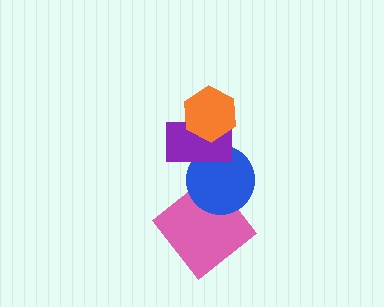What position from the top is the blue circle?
The blue circle is 3rd from the top.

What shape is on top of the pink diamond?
The blue circle is on top of the pink diamond.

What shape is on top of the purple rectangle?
The orange hexagon is on top of the purple rectangle.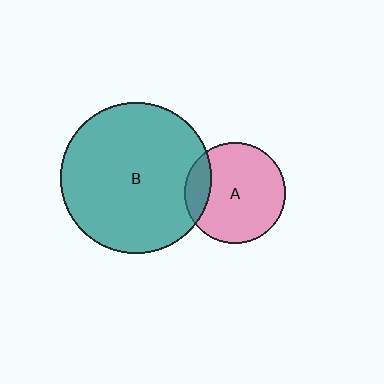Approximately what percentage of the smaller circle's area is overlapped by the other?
Approximately 15%.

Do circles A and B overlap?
Yes.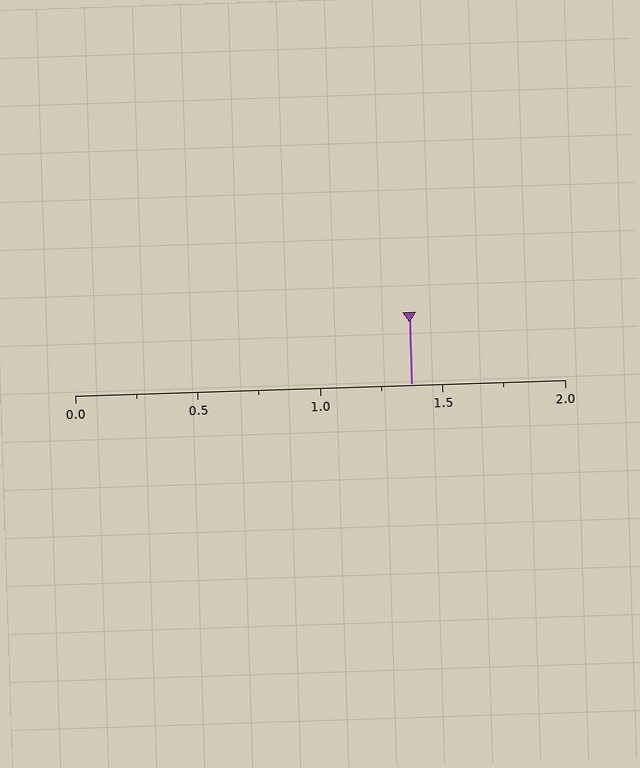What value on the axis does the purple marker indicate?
The marker indicates approximately 1.38.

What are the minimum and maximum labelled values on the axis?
The axis runs from 0.0 to 2.0.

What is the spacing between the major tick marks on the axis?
The major ticks are spaced 0.5 apart.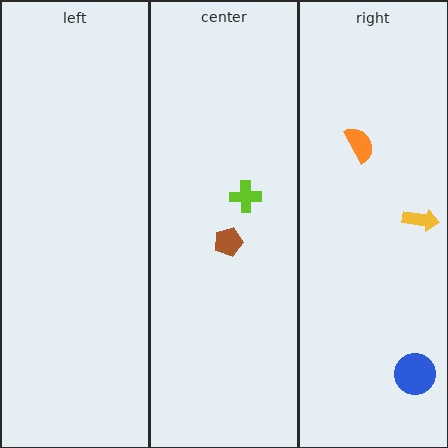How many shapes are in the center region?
2.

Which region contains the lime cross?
The center region.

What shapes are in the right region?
The blue circle, the orange semicircle, the yellow arrow.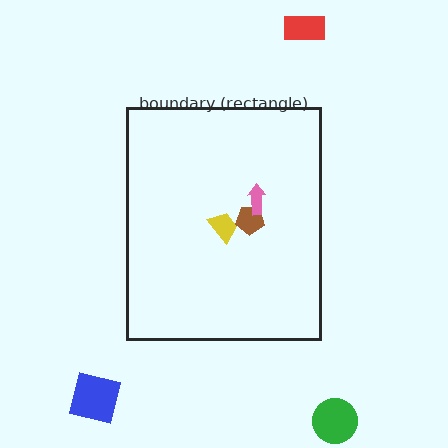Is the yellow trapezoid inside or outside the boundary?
Inside.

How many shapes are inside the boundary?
3 inside, 3 outside.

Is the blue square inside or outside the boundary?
Outside.